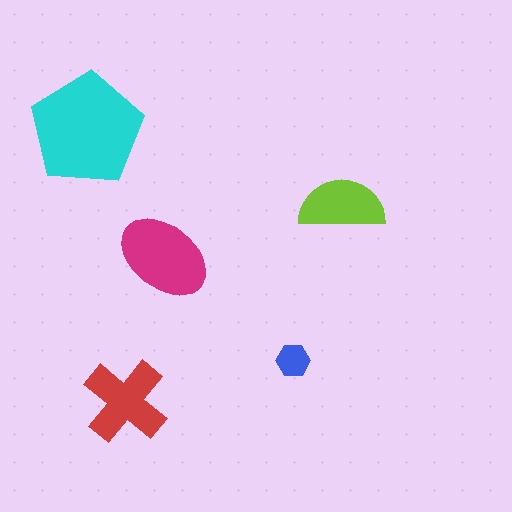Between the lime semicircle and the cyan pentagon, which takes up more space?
The cyan pentagon.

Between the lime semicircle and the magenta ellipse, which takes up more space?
The magenta ellipse.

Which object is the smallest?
The blue hexagon.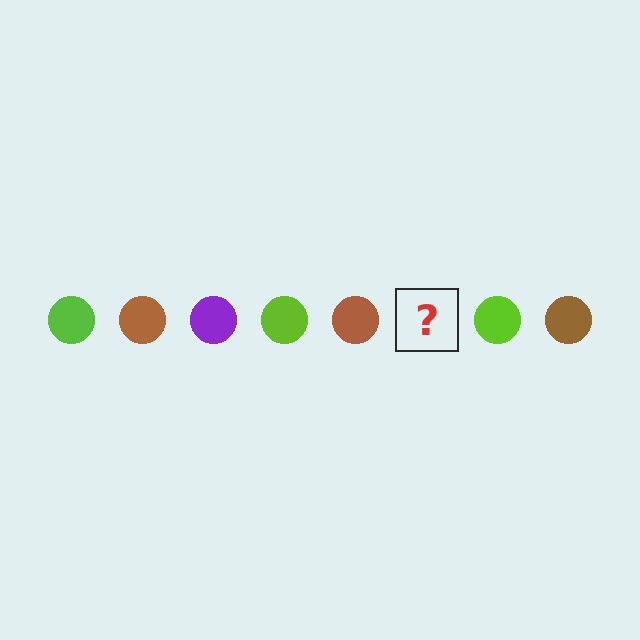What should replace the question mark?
The question mark should be replaced with a purple circle.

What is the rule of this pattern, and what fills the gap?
The rule is that the pattern cycles through lime, brown, purple circles. The gap should be filled with a purple circle.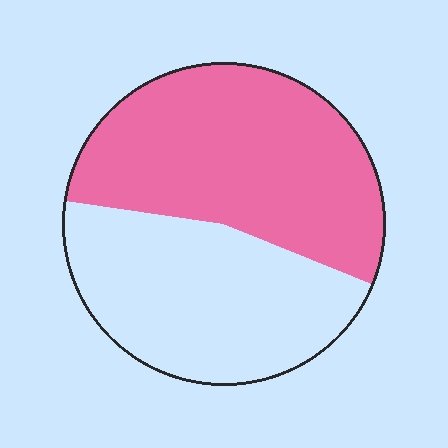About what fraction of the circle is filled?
About one half (1/2).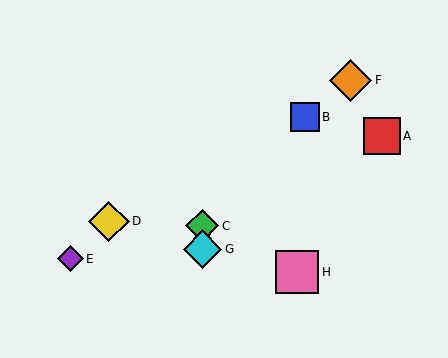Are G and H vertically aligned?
No, G is at x≈202 and H is at x≈297.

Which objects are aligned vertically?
Objects C, G are aligned vertically.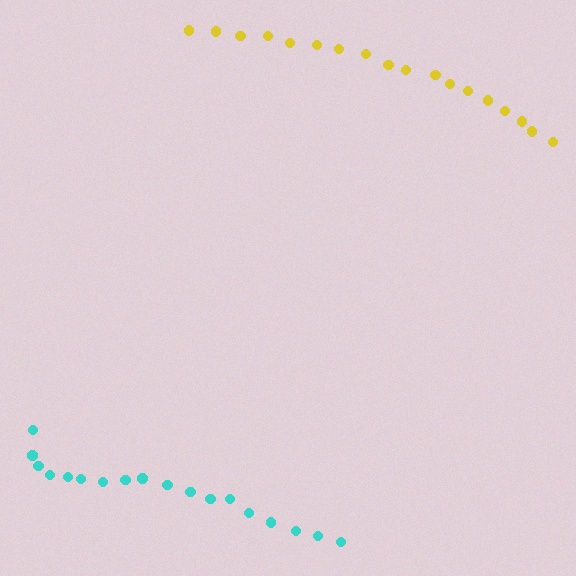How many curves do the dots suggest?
There are 2 distinct paths.